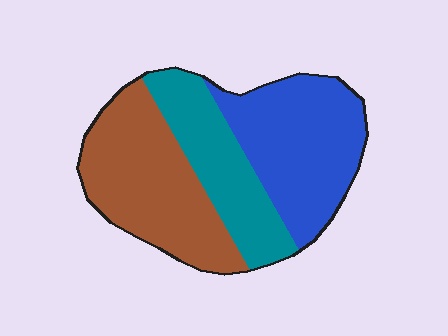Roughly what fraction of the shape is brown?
Brown takes up between a third and a half of the shape.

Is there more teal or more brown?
Brown.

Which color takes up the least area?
Teal, at roughly 25%.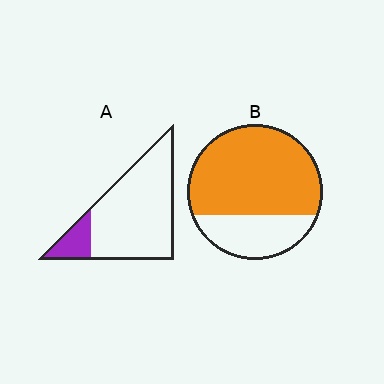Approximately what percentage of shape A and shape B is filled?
A is approximately 15% and B is approximately 70%.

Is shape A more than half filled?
No.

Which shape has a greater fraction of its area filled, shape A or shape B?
Shape B.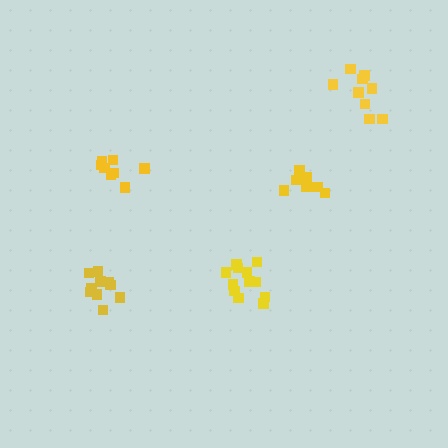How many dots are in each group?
Group 1: 9 dots, Group 2: 10 dots, Group 3: 12 dots, Group 4: 8 dots, Group 5: 7 dots (46 total).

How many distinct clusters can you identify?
There are 5 distinct clusters.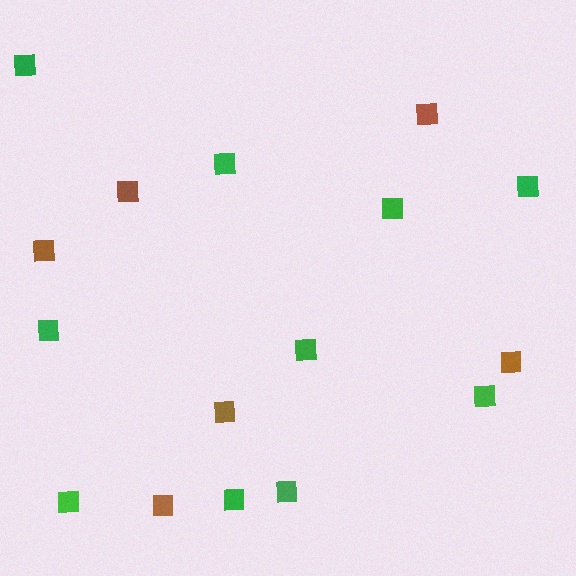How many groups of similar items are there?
There are 2 groups: one group of brown squares (6) and one group of green squares (10).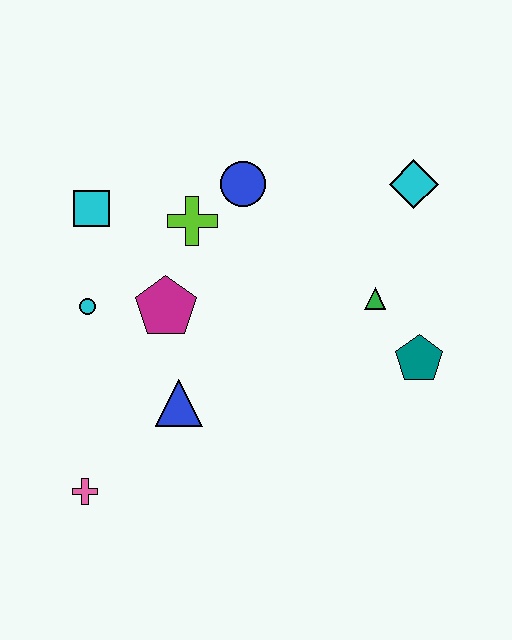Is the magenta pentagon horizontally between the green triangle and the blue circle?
No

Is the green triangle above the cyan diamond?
No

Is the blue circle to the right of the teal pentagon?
No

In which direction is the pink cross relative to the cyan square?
The pink cross is below the cyan square.